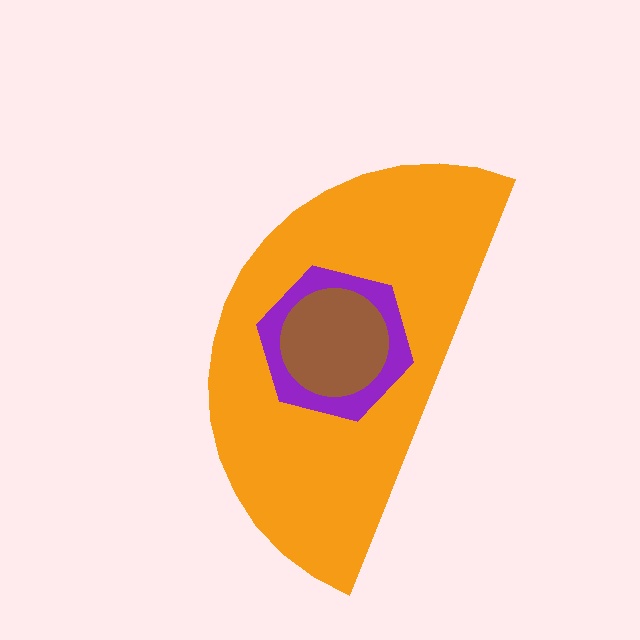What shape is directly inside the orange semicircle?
The purple hexagon.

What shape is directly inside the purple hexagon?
The brown circle.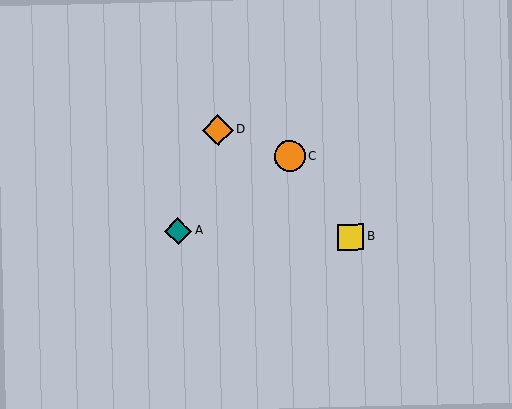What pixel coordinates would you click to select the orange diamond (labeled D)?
Click at (218, 130) to select the orange diamond D.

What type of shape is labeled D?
Shape D is an orange diamond.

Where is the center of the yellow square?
The center of the yellow square is at (351, 237).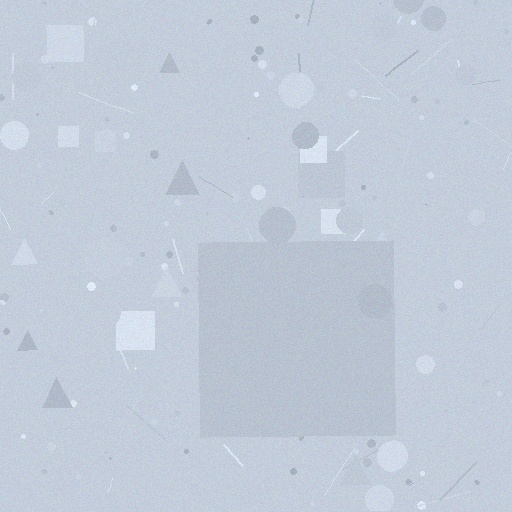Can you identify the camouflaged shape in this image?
The camouflaged shape is a square.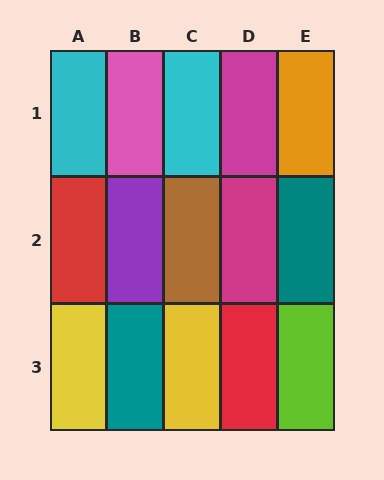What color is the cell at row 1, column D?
Magenta.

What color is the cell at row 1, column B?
Pink.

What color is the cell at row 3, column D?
Red.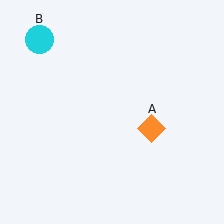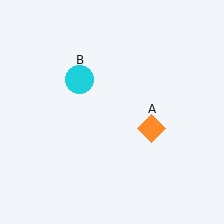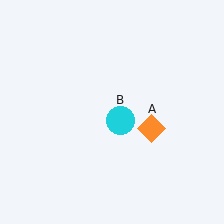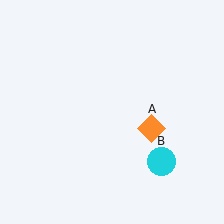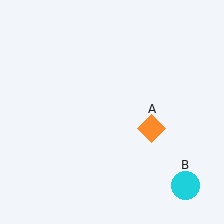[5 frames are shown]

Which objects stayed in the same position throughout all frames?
Orange diamond (object A) remained stationary.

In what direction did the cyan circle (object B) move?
The cyan circle (object B) moved down and to the right.